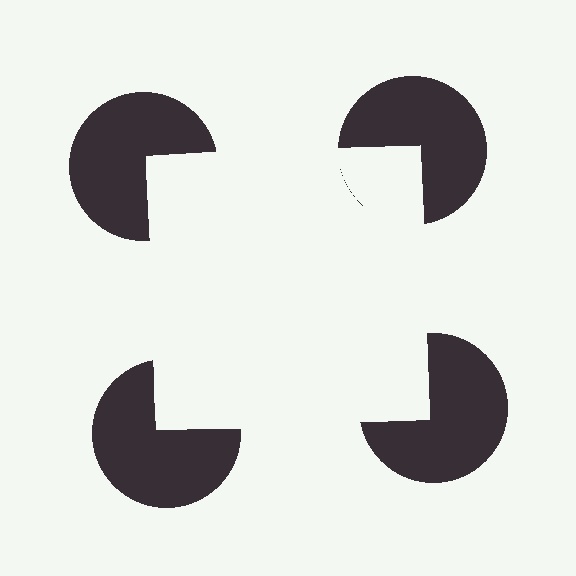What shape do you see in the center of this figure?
An illusory square — its edges are inferred from the aligned wedge cuts in the pac-man discs, not physically drawn.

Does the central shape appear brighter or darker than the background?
It typically appears slightly brighter than the background, even though no actual brightness change is drawn.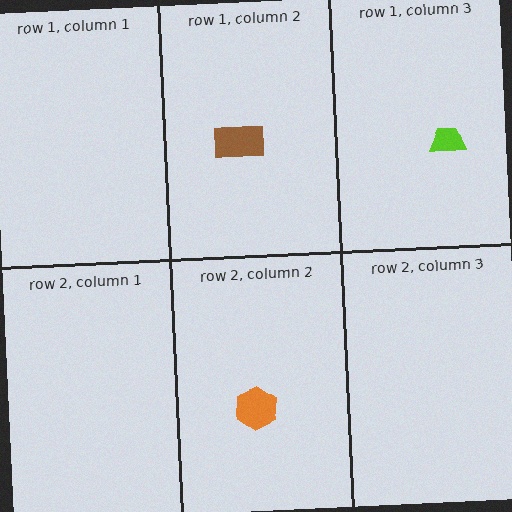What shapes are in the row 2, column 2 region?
The orange hexagon.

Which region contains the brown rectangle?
The row 1, column 2 region.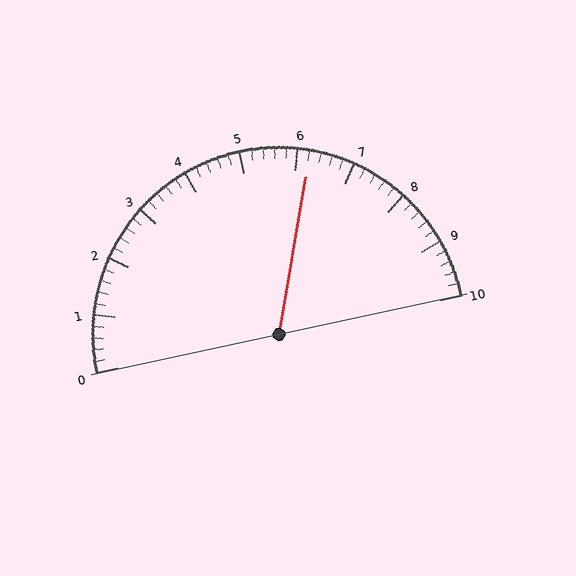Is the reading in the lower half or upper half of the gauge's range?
The reading is in the upper half of the range (0 to 10).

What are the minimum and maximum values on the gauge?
The gauge ranges from 0 to 10.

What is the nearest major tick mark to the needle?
The nearest major tick mark is 6.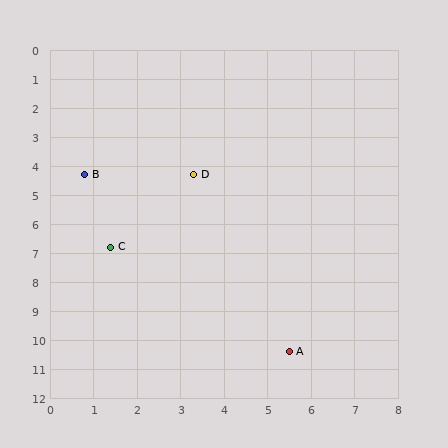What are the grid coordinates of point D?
Point D is at approximately (3.3, 4.3).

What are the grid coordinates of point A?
Point A is at approximately (5.5, 10.4).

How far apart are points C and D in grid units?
Points C and D are about 3.1 grid units apart.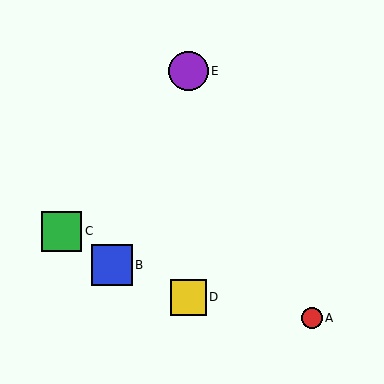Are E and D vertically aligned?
Yes, both are at x≈189.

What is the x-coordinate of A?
Object A is at x≈312.